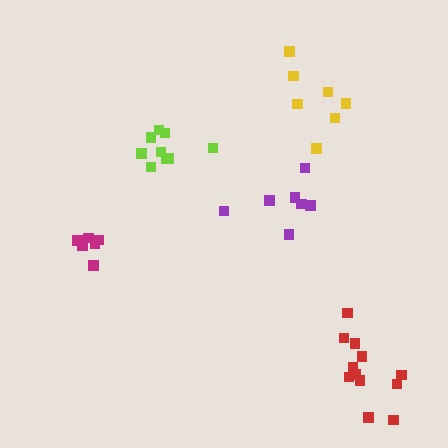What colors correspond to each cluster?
The clusters are colored: yellow, red, purple, lime, magenta.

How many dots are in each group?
Group 1: 7 dots, Group 2: 12 dots, Group 3: 7 dots, Group 4: 9 dots, Group 5: 6 dots (41 total).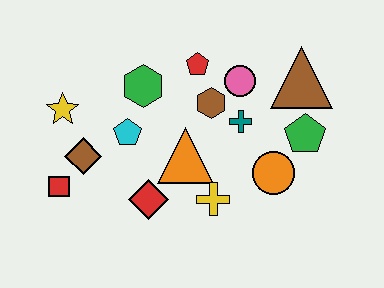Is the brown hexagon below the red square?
No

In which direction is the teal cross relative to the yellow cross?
The teal cross is above the yellow cross.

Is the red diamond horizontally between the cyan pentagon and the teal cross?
Yes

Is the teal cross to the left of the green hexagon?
No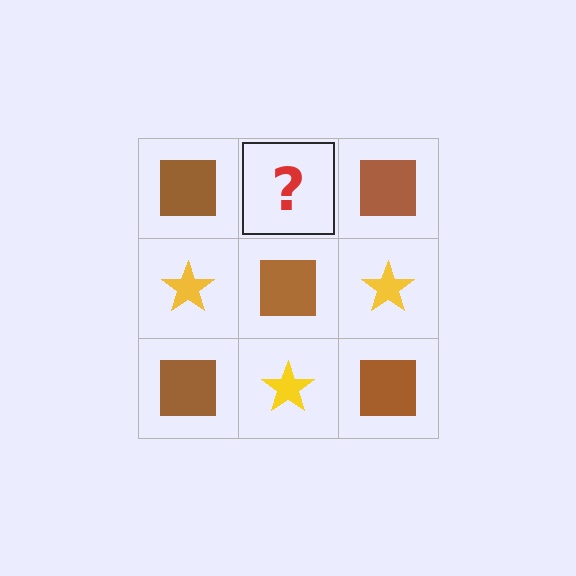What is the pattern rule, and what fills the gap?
The rule is that it alternates brown square and yellow star in a checkerboard pattern. The gap should be filled with a yellow star.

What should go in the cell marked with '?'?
The missing cell should contain a yellow star.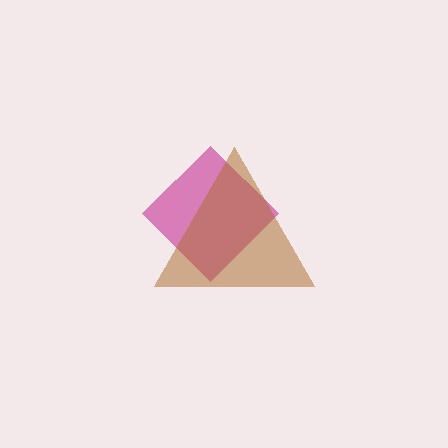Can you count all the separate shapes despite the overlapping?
Yes, there are 2 separate shapes.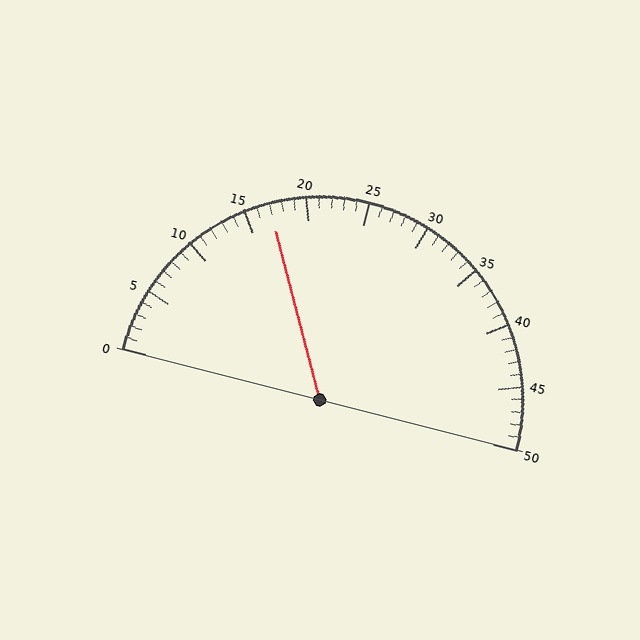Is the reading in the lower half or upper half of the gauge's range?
The reading is in the lower half of the range (0 to 50).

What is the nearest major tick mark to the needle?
The nearest major tick mark is 15.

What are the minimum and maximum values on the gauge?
The gauge ranges from 0 to 50.